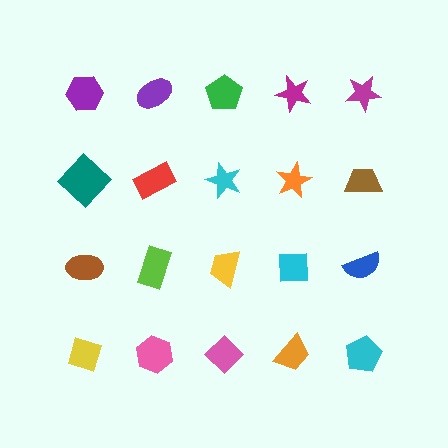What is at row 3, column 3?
A yellow trapezoid.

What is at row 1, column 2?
A purple ellipse.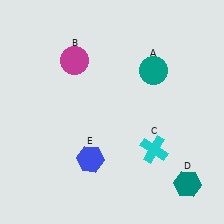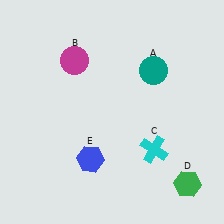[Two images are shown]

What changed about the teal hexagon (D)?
In Image 1, D is teal. In Image 2, it changed to green.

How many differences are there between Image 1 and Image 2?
There is 1 difference between the two images.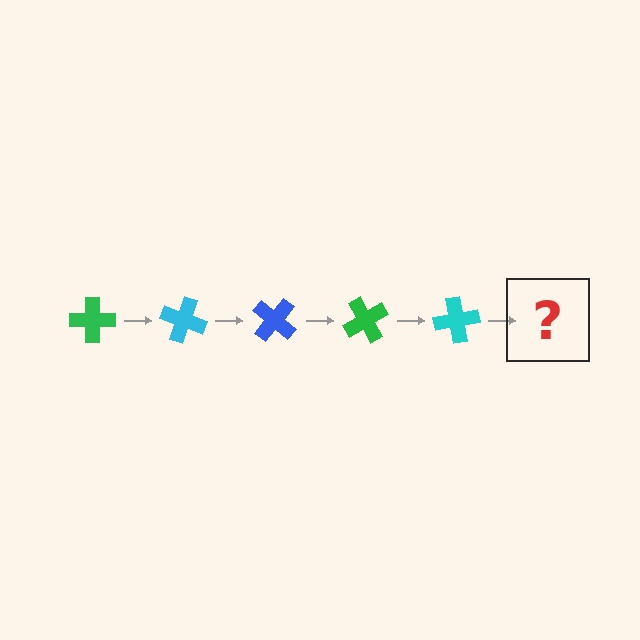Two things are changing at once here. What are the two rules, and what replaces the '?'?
The two rules are that it rotates 20 degrees each step and the color cycles through green, cyan, and blue. The '?' should be a blue cross, rotated 100 degrees from the start.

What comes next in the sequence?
The next element should be a blue cross, rotated 100 degrees from the start.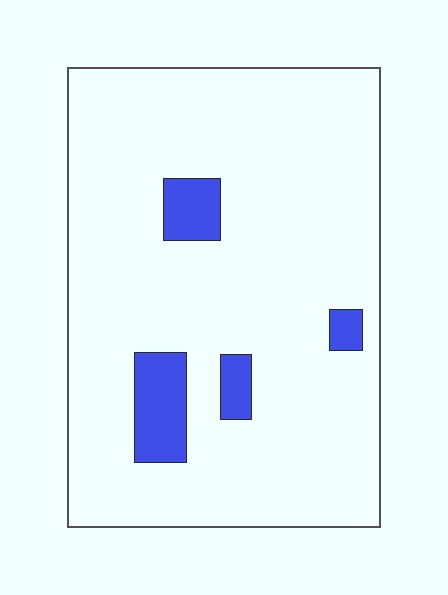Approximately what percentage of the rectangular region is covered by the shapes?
Approximately 10%.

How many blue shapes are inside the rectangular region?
4.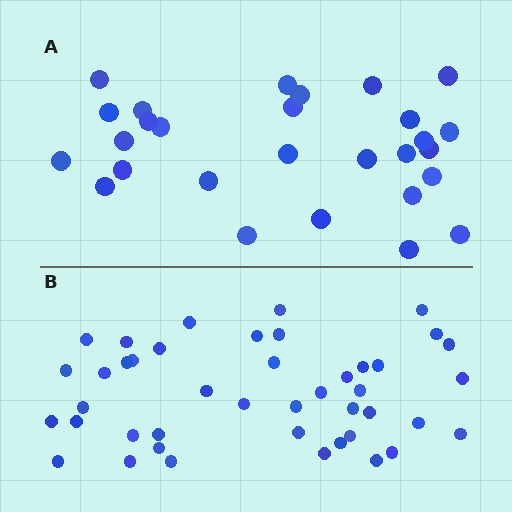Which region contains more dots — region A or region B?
Region B (the bottom region) has more dots.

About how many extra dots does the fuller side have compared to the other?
Region B has approximately 15 more dots than region A.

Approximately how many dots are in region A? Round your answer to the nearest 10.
About 30 dots. (The exact count is 28, which rounds to 30.)